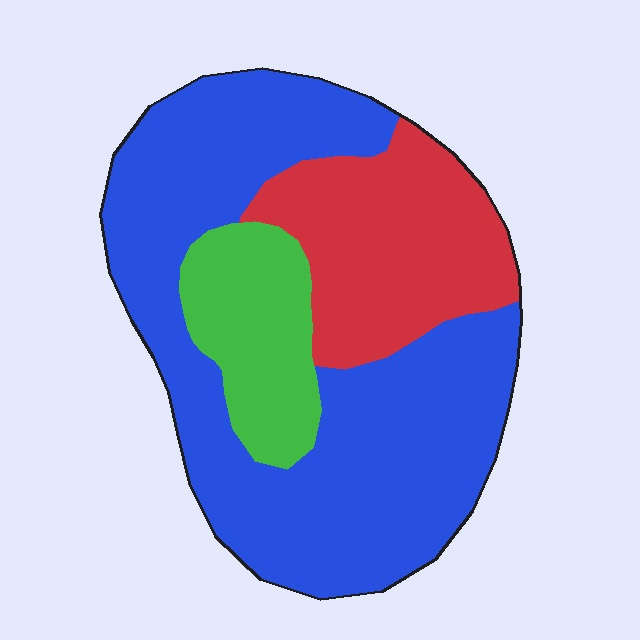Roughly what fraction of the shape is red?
Red covers 25% of the shape.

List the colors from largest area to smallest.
From largest to smallest: blue, red, green.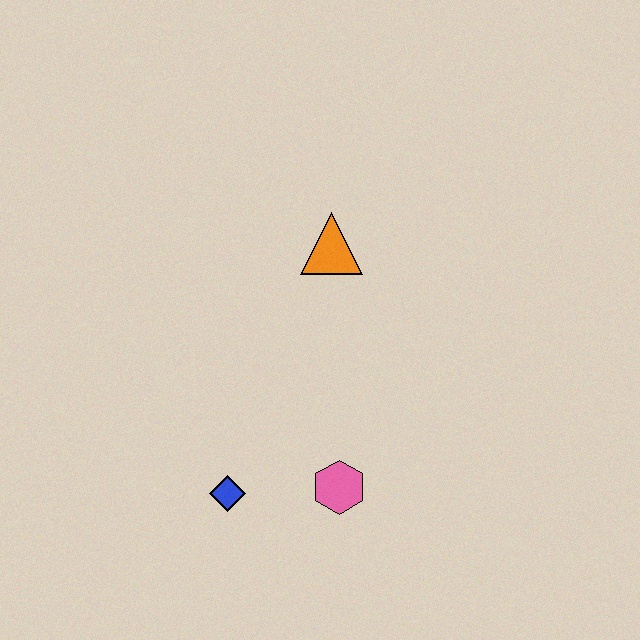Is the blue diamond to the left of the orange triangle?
Yes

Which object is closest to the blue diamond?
The pink hexagon is closest to the blue diamond.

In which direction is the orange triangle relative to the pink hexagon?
The orange triangle is above the pink hexagon.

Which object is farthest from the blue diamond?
The orange triangle is farthest from the blue diamond.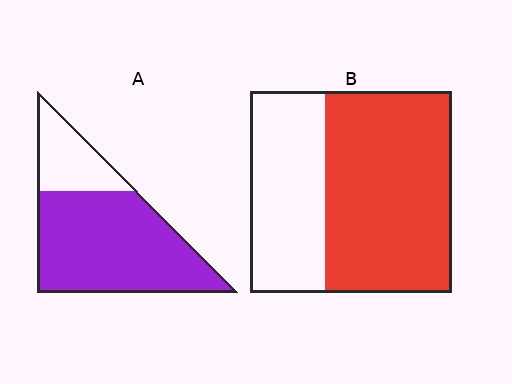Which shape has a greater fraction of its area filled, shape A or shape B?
Shape A.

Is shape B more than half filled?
Yes.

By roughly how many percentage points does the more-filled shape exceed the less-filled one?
By roughly 10 percentage points (A over B).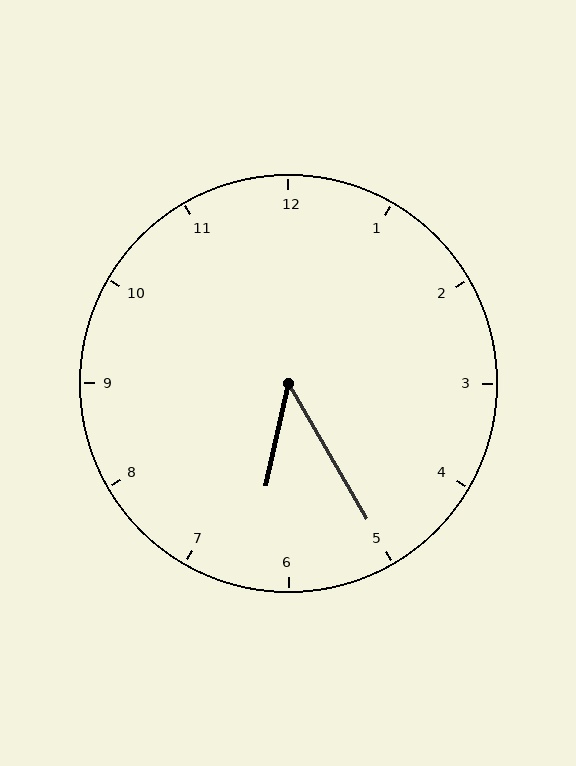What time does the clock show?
6:25.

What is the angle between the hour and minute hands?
Approximately 42 degrees.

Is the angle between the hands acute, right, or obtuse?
It is acute.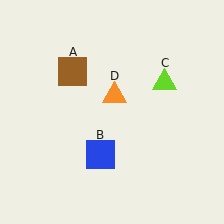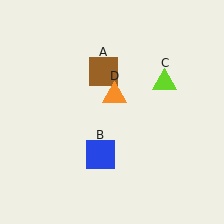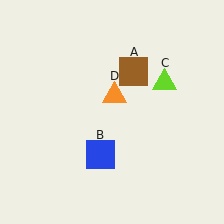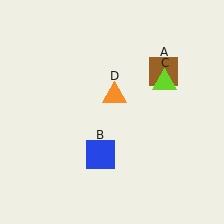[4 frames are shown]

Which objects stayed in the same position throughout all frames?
Blue square (object B) and lime triangle (object C) and orange triangle (object D) remained stationary.